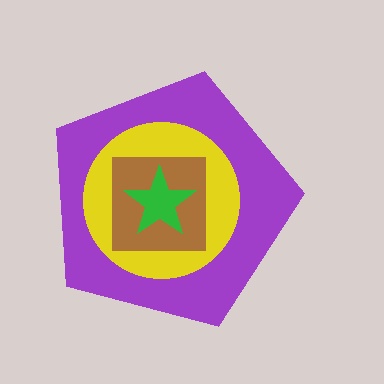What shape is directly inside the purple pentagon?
The yellow circle.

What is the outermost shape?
The purple pentagon.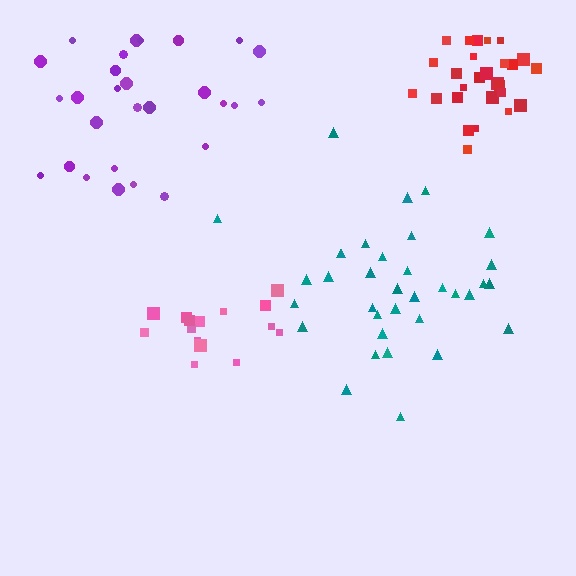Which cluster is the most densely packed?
Red.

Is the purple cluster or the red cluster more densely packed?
Red.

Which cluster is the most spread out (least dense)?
Purple.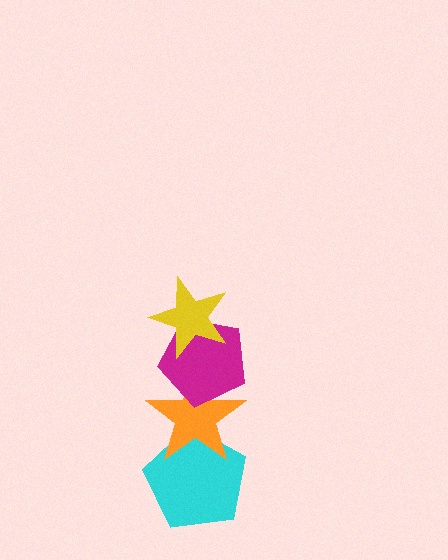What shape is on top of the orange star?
The magenta pentagon is on top of the orange star.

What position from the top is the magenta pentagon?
The magenta pentagon is 2nd from the top.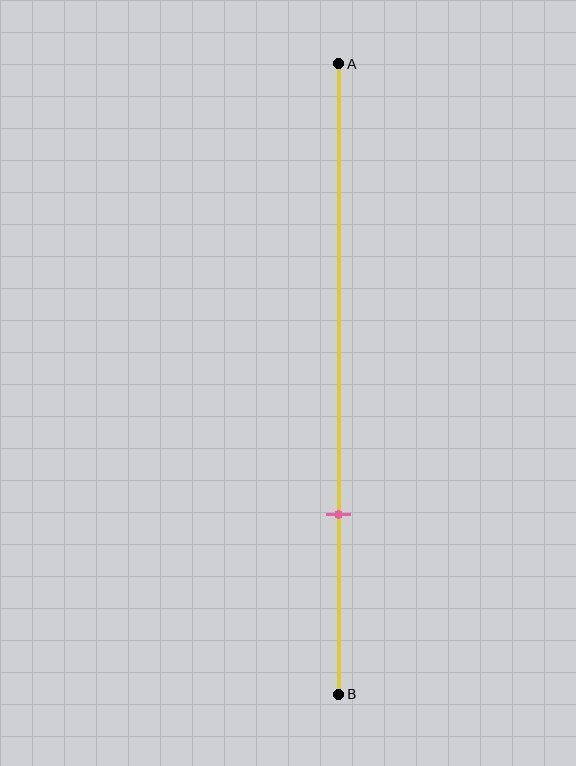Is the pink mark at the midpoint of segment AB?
No, the mark is at about 70% from A, not at the 50% midpoint.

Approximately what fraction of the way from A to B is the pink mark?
The pink mark is approximately 70% of the way from A to B.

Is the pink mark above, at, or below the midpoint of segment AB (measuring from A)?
The pink mark is below the midpoint of segment AB.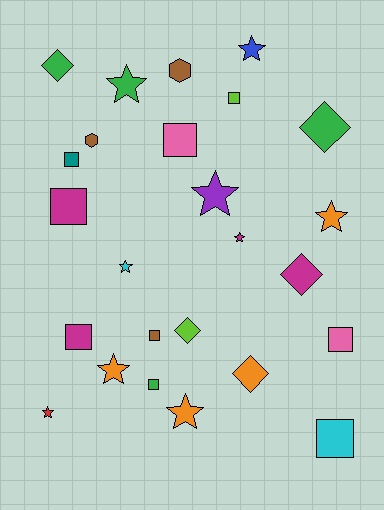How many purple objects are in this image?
There is 1 purple object.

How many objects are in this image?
There are 25 objects.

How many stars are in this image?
There are 9 stars.